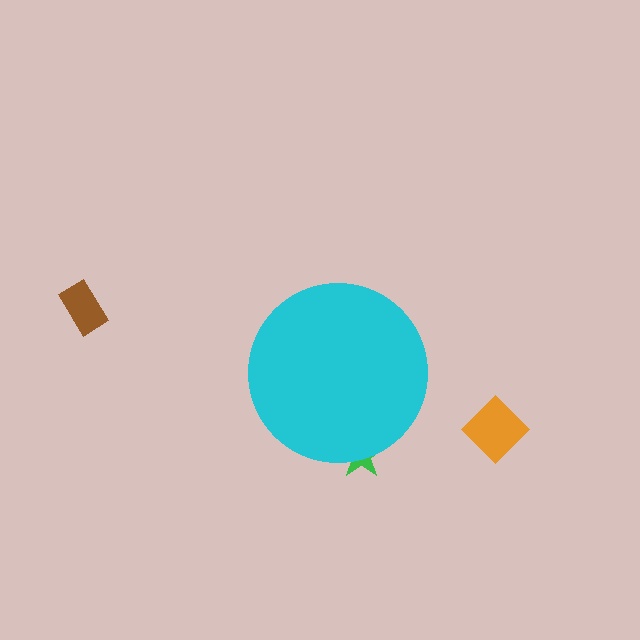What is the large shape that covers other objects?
A cyan circle.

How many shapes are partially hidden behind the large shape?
1 shape is partially hidden.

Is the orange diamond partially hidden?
No, the orange diamond is fully visible.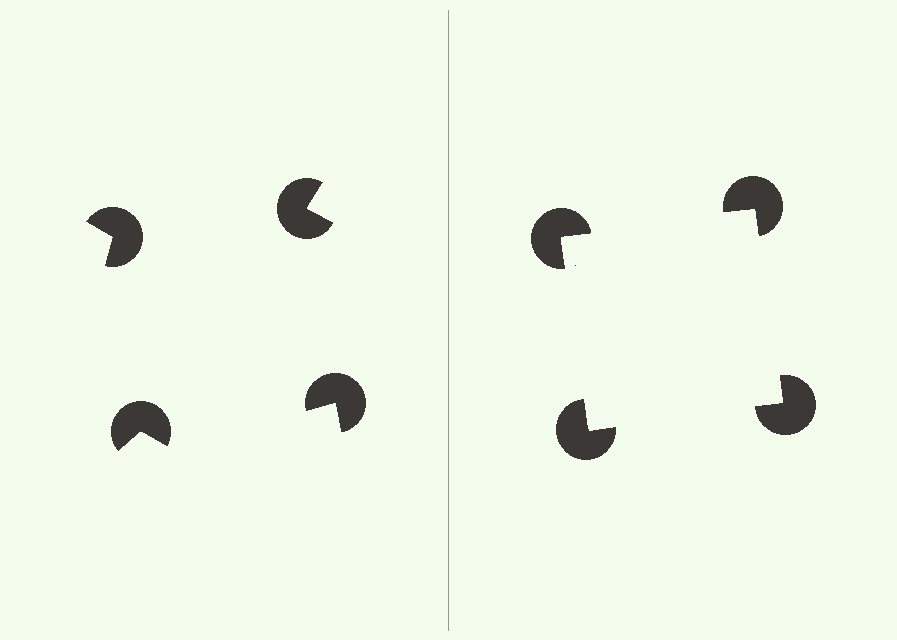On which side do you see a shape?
An illusory square appears on the right side. On the left side the wedge cuts are rotated, so no coherent shape forms.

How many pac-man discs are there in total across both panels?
8 — 4 on each side.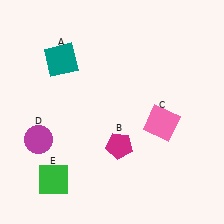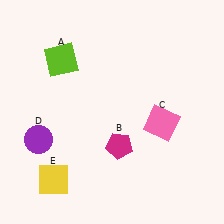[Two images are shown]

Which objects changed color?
A changed from teal to lime. D changed from magenta to purple. E changed from green to yellow.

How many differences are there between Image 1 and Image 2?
There are 3 differences between the two images.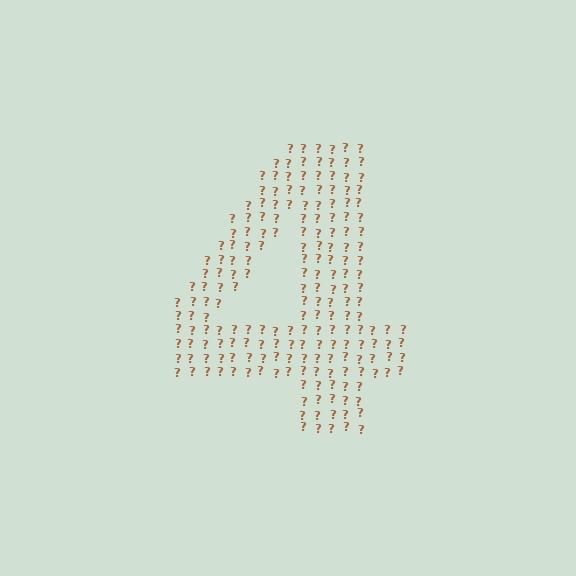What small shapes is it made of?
It is made of small question marks.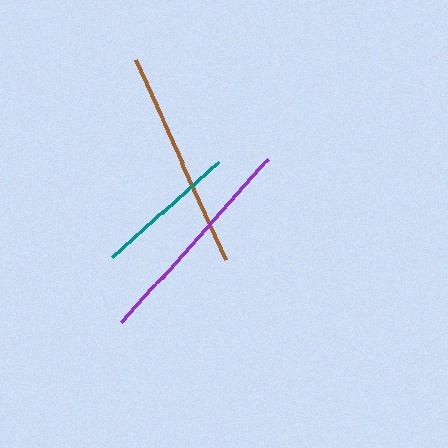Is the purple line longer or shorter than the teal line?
The purple line is longer than the teal line.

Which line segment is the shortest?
The teal line is the shortest at approximately 142 pixels.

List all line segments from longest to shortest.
From longest to shortest: purple, brown, teal.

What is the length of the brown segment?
The brown segment is approximately 218 pixels long.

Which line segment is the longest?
The purple line is the longest at approximately 219 pixels.